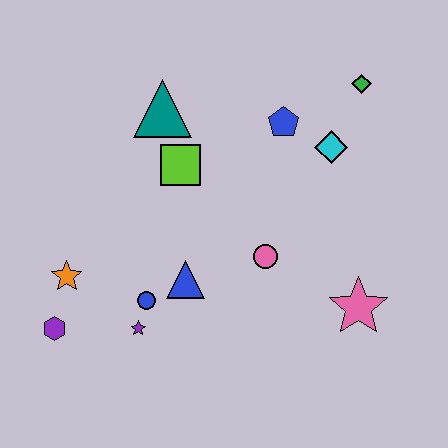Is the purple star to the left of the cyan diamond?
Yes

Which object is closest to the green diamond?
The cyan diamond is closest to the green diamond.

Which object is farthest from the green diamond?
The purple hexagon is farthest from the green diamond.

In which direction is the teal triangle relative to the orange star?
The teal triangle is above the orange star.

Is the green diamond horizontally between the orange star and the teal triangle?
No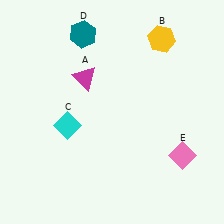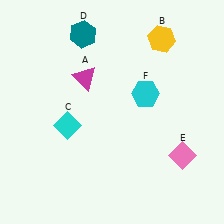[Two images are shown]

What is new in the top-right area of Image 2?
A cyan hexagon (F) was added in the top-right area of Image 2.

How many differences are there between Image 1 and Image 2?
There is 1 difference between the two images.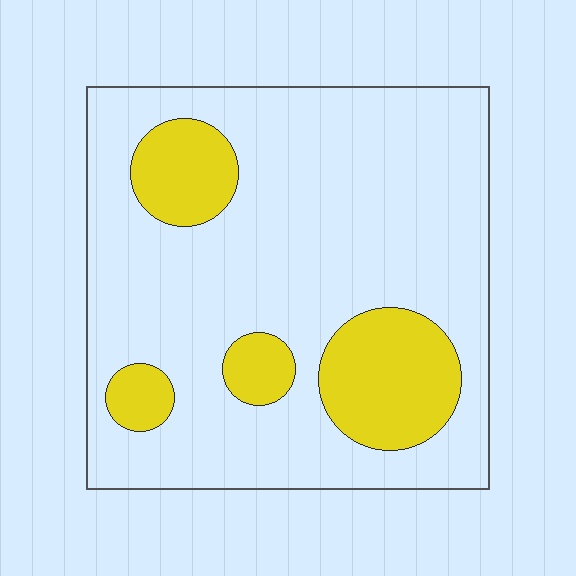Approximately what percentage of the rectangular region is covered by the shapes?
Approximately 20%.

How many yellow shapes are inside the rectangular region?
4.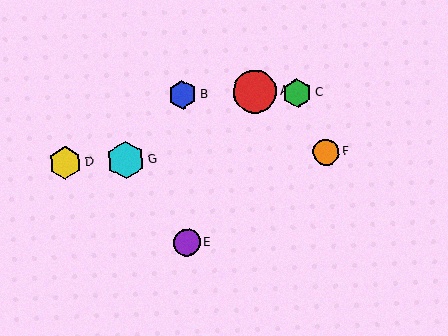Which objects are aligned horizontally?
Objects D, F, G are aligned horizontally.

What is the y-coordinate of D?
Object D is at y≈163.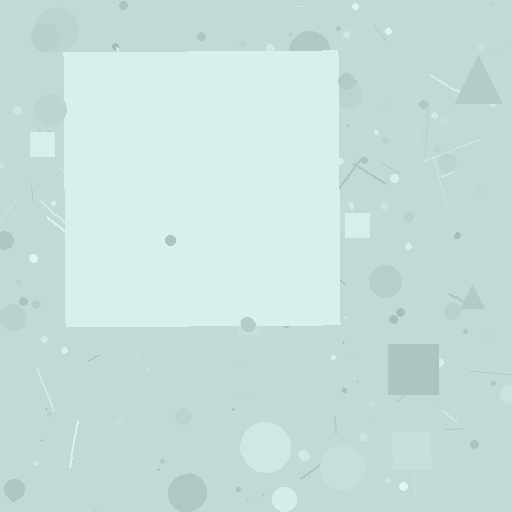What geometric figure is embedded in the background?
A square is embedded in the background.